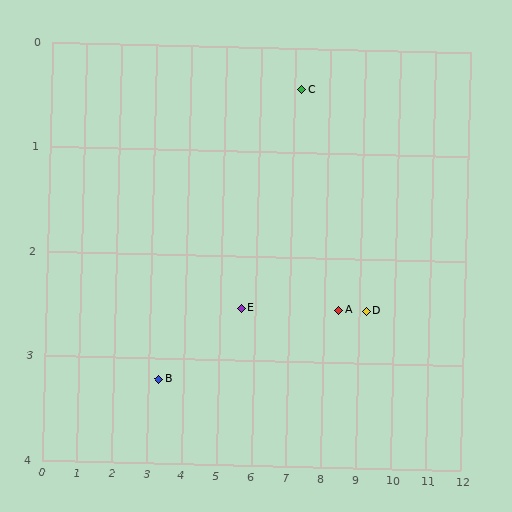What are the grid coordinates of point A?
Point A is at approximately (8.4, 2.5).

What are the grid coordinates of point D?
Point D is at approximately (9.2, 2.5).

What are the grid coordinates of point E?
Point E is at approximately (5.6, 2.5).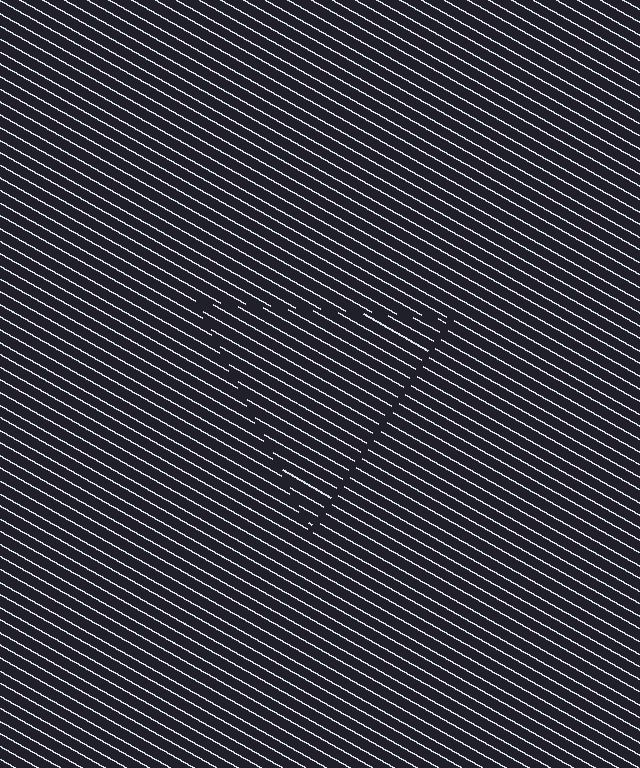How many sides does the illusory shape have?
3 sides — the line-ends trace a triangle.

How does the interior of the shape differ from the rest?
The interior of the shape contains the same grating, shifted by half a period — the contour is defined by the phase discontinuity where line-ends from the inner and outer gratings abut.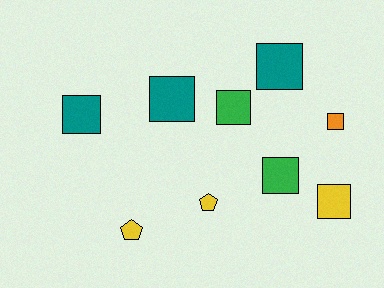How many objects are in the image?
There are 9 objects.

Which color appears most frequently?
Teal, with 3 objects.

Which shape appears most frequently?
Square, with 7 objects.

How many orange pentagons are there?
There are no orange pentagons.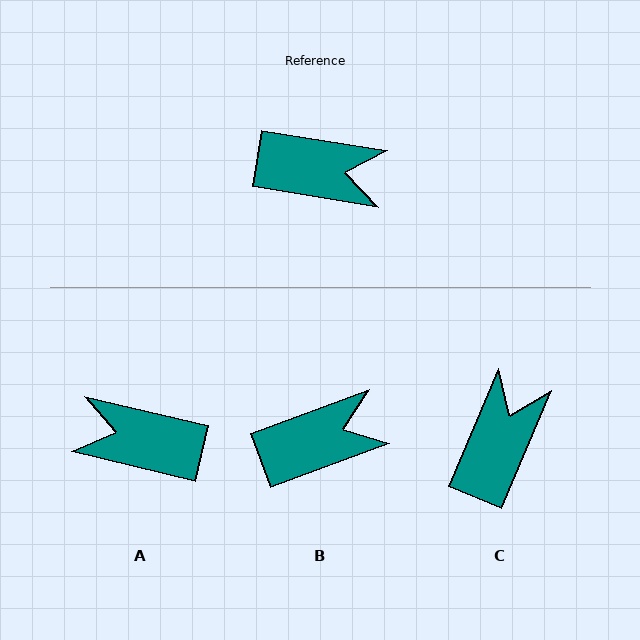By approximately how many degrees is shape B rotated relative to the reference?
Approximately 29 degrees counter-clockwise.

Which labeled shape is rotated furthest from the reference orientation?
A, about 176 degrees away.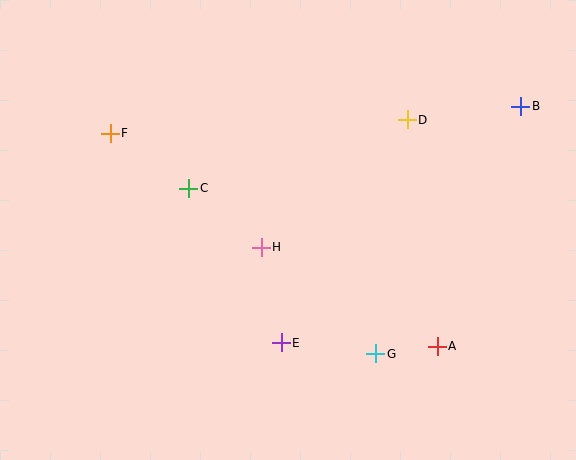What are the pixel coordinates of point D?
Point D is at (407, 120).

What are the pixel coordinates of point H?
Point H is at (261, 247).